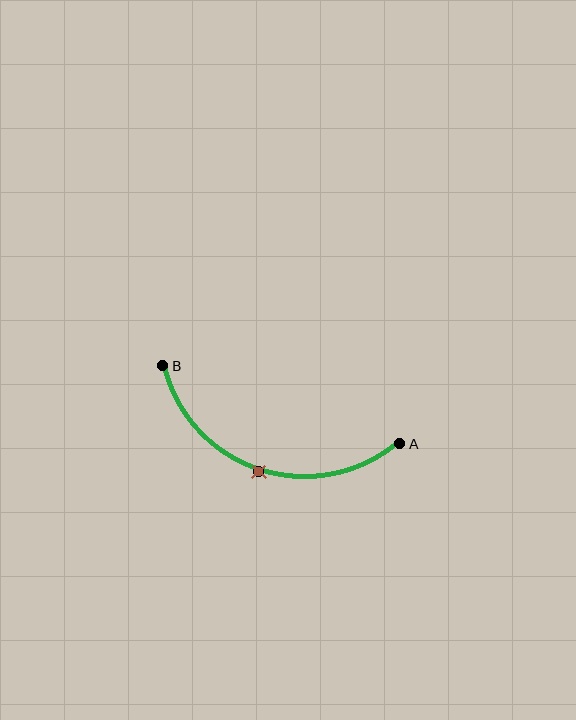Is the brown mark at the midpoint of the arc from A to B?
Yes. The brown mark lies on the arc at equal arc-length from both A and B — it is the arc midpoint.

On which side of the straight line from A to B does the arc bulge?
The arc bulges below the straight line connecting A and B.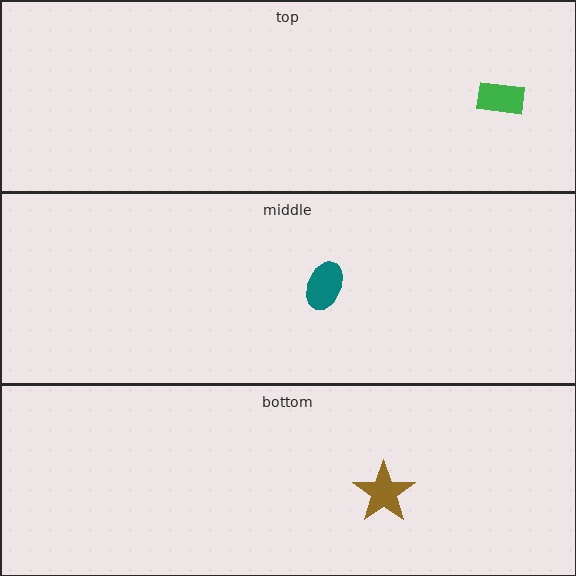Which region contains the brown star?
The bottom region.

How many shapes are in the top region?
1.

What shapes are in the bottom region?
The brown star.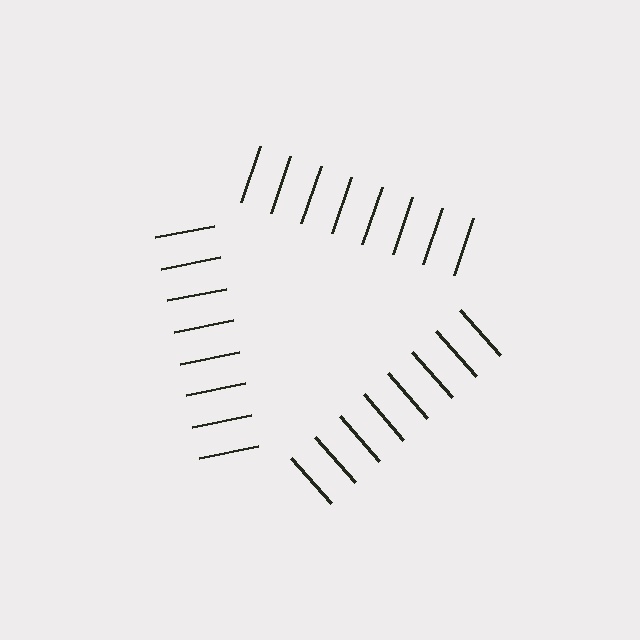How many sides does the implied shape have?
3 sides — the line-ends trace a triangle.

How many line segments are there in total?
24 — 8 along each of the 3 edges.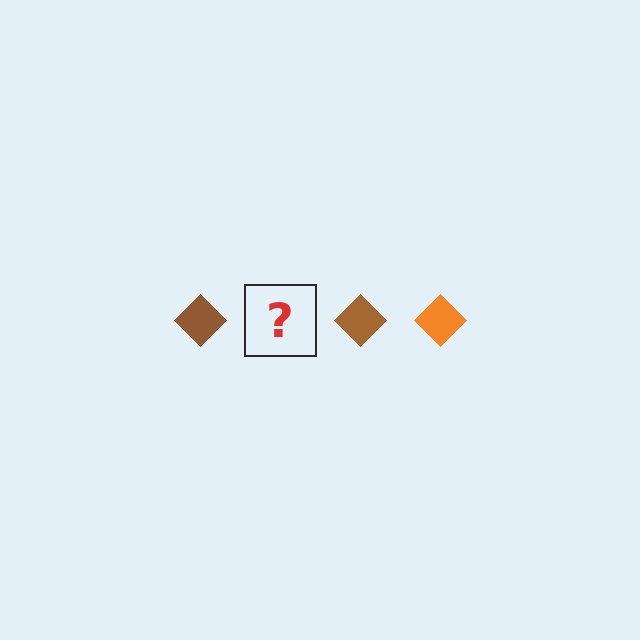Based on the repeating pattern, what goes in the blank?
The blank should be an orange diamond.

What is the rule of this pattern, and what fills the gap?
The rule is that the pattern cycles through brown, orange diamonds. The gap should be filled with an orange diamond.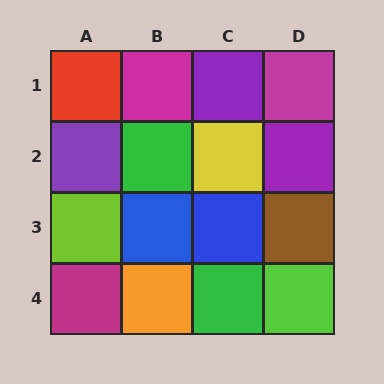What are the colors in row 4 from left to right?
Magenta, orange, green, lime.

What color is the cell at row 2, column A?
Purple.